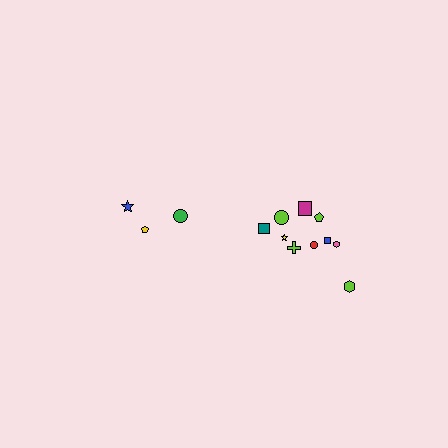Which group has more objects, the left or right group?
The right group.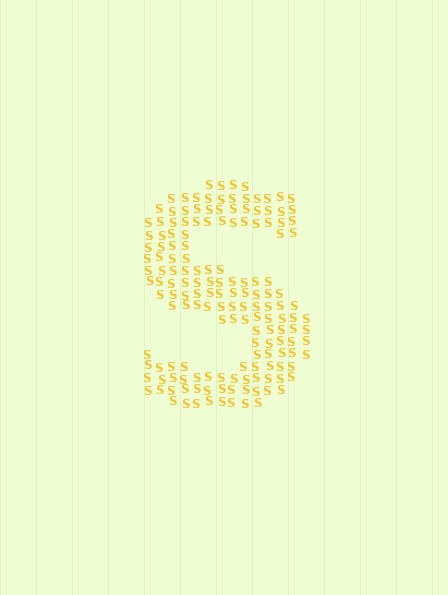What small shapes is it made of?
It is made of small letter S's.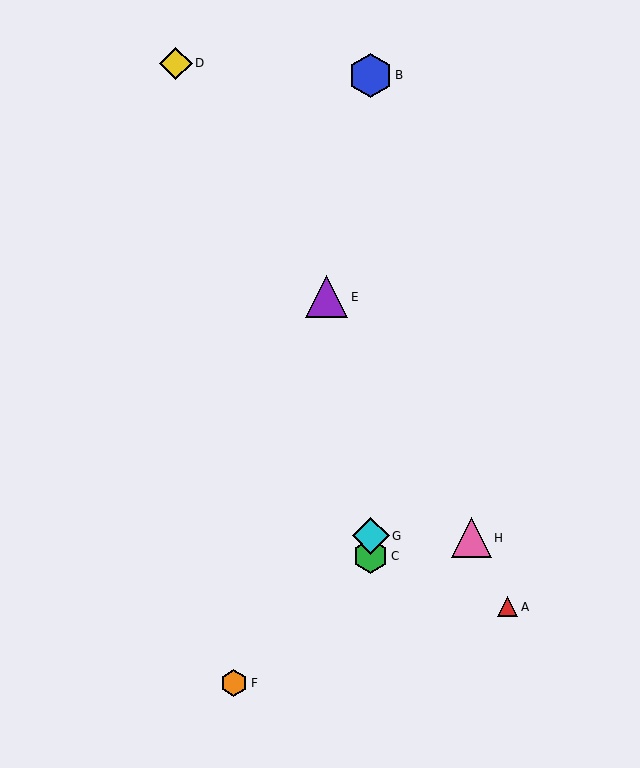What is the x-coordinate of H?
Object H is at x≈471.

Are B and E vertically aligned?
No, B is at x≈371 and E is at x≈327.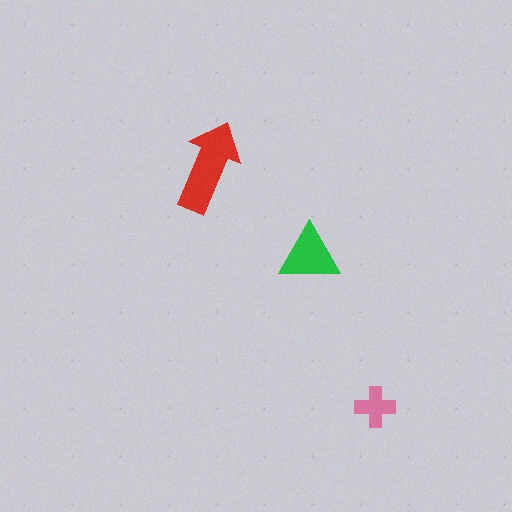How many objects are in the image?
There are 3 objects in the image.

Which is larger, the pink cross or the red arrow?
The red arrow.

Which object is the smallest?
The pink cross.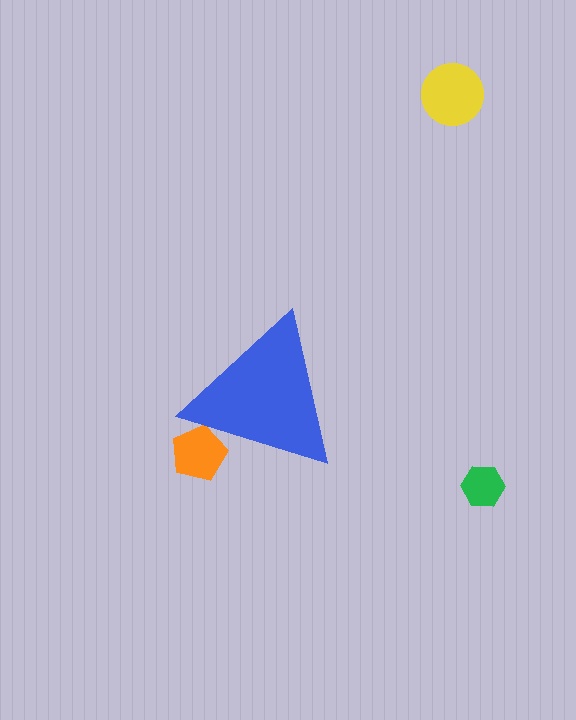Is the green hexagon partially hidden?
No, the green hexagon is fully visible.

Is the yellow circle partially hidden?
No, the yellow circle is fully visible.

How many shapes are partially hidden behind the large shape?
1 shape is partially hidden.